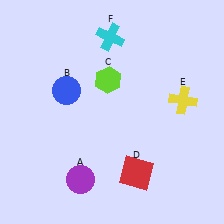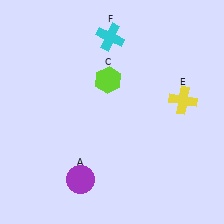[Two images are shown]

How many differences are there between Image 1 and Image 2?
There are 2 differences between the two images.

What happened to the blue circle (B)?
The blue circle (B) was removed in Image 2. It was in the top-left area of Image 1.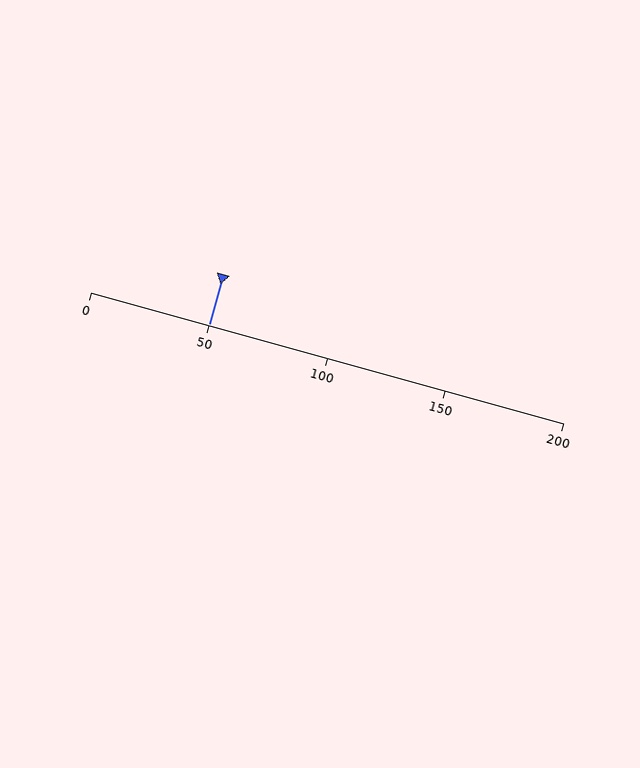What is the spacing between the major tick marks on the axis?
The major ticks are spaced 50 apart.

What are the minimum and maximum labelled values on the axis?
The axis runs from 0 to 200.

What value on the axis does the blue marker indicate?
The marker indicates approximately 50.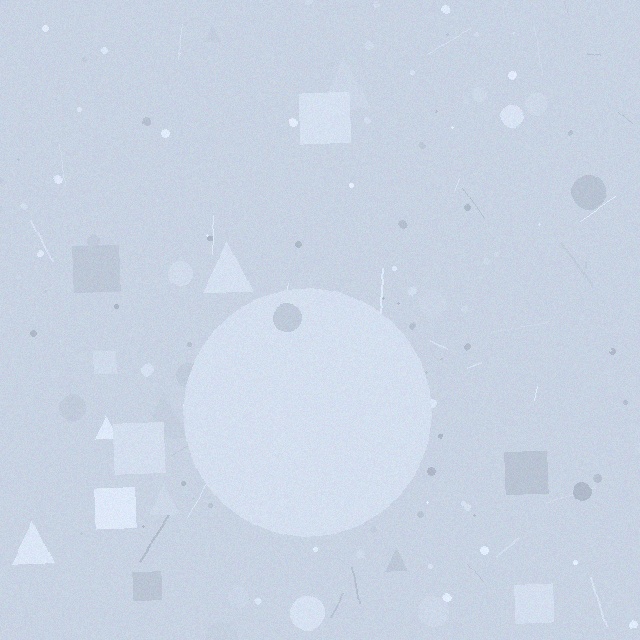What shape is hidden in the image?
A circle is hidden in the image.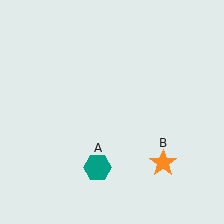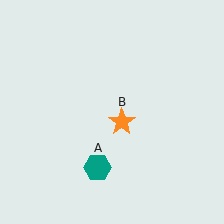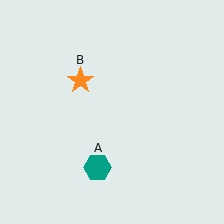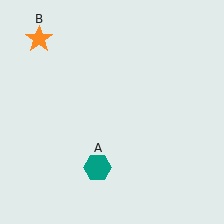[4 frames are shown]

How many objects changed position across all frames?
1 object changed position: orange star (object B).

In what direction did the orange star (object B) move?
The orange star (object B) moved up and to the left.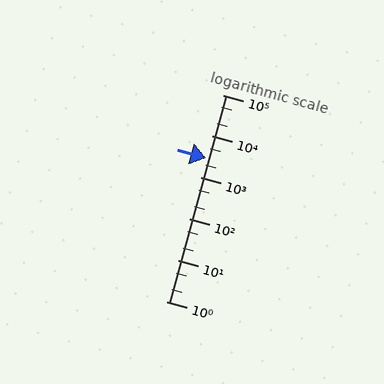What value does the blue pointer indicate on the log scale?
The pointer indicates approximately 2900.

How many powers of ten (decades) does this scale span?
The scale spans 5 decades, from 1 to 100000.